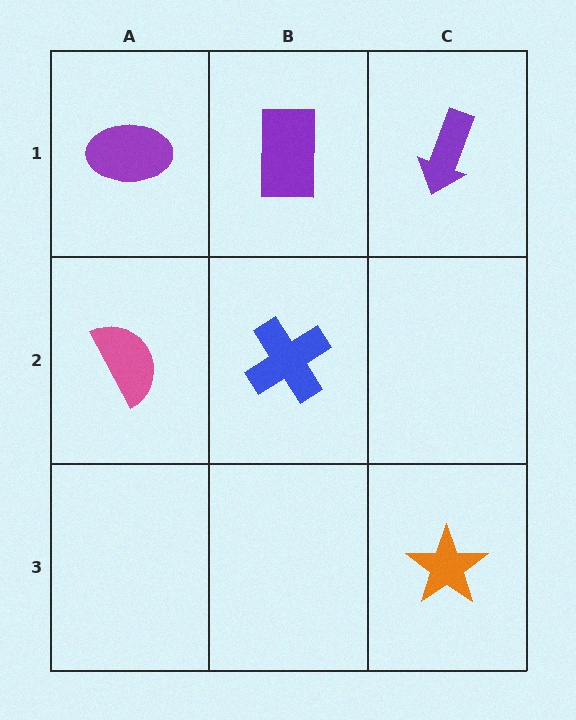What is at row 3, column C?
An orange star.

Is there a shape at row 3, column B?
No, that cell is empty.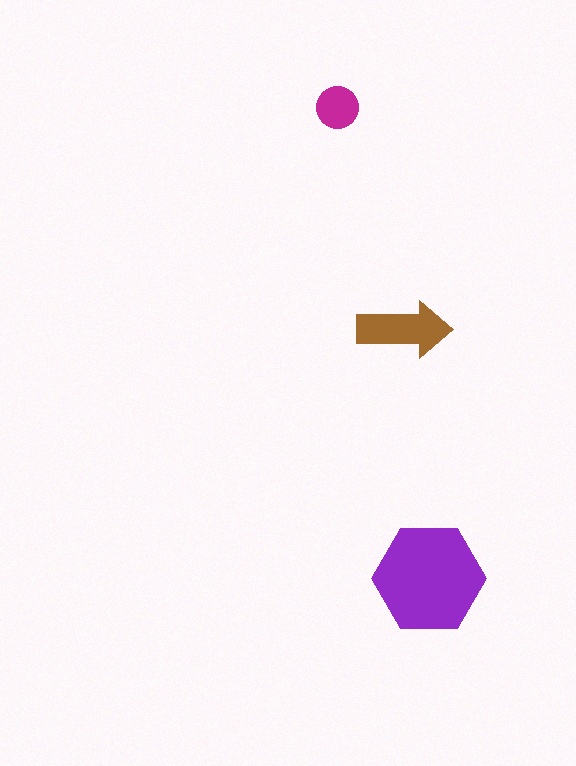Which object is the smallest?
The magenta circle.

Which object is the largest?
The purple hexagon.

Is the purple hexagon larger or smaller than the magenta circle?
Larger.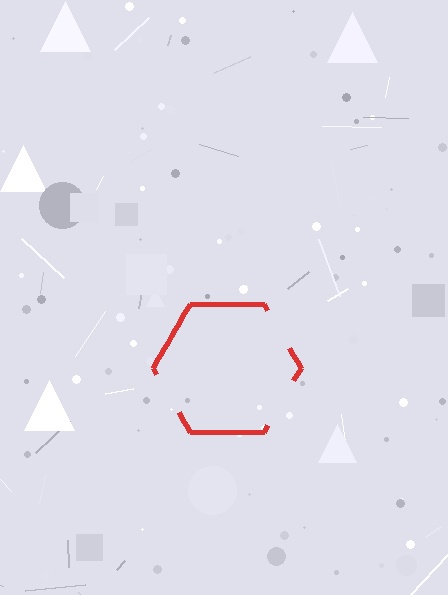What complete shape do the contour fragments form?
The contour fragments form a hexagon.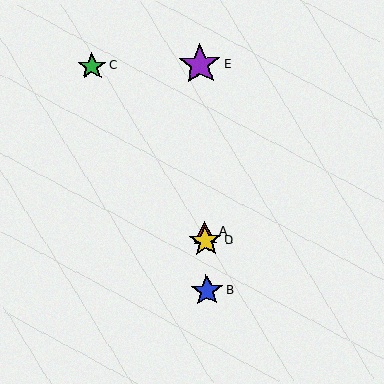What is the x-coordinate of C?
Object C is at x≈92.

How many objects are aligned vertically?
4 objects (A, B, D, E) are aligned vertically.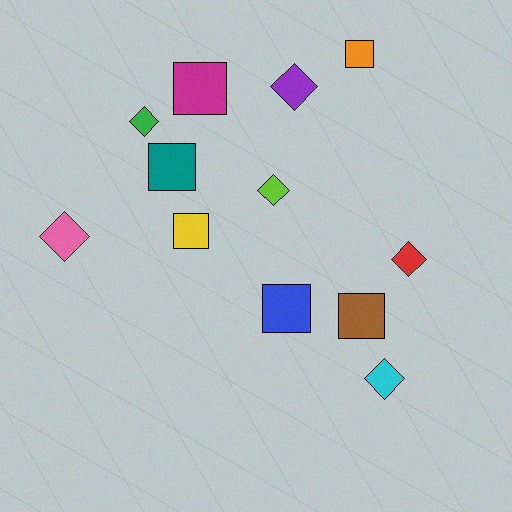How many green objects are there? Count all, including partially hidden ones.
There is 1 green object.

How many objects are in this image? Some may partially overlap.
There are 12 objects.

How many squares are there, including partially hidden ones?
There are 6 squares.